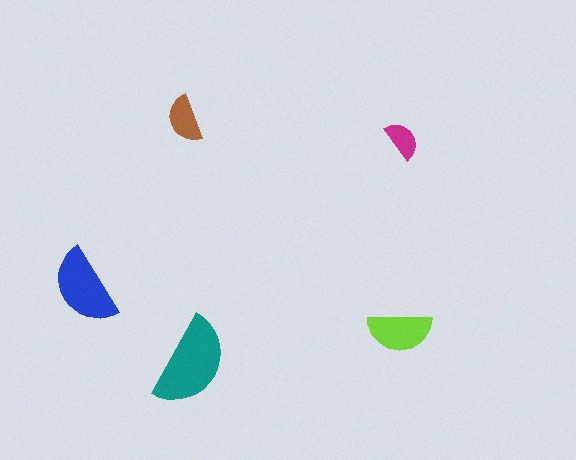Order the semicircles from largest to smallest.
the teal one, the blue one, the lime one, the brown one, the magenta one.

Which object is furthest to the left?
The blue semicircle is leftmost.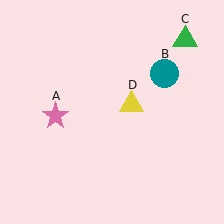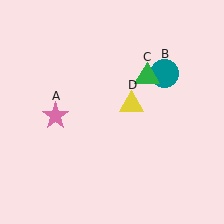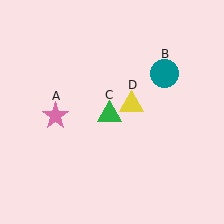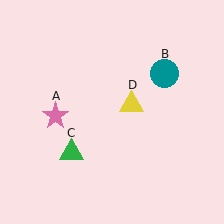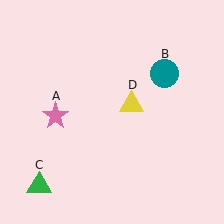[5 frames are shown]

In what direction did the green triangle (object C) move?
The green triangle (object C) moved down and to the left.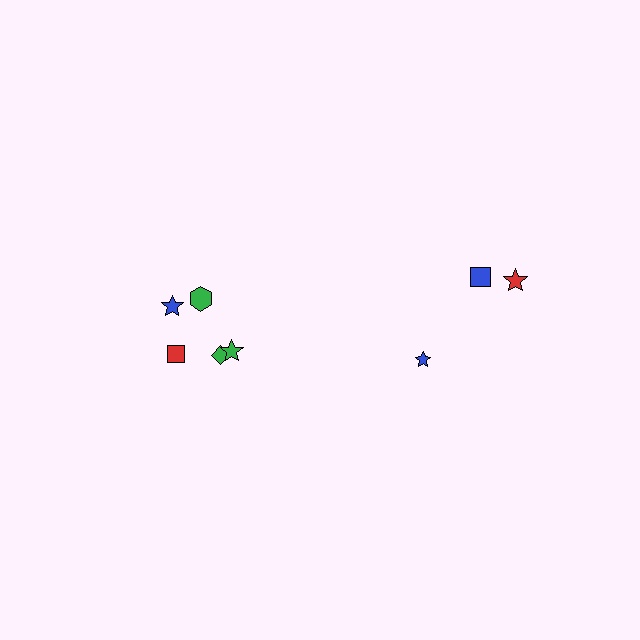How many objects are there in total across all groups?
There are 8 objects.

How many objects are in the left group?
There are 5 objects.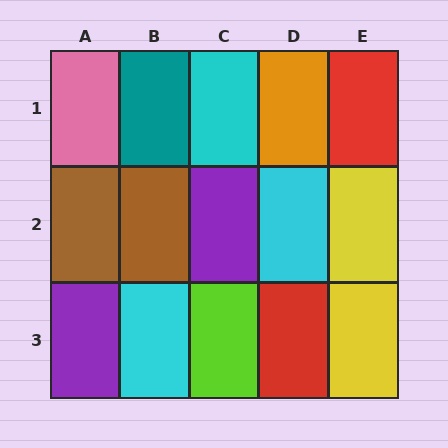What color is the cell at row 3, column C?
Lime.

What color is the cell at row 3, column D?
Red.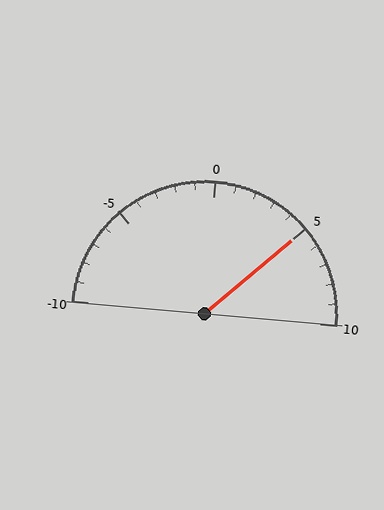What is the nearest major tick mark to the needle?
The nearest major tick mark is 5.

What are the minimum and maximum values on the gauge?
The gauge ranges from -10 to 10.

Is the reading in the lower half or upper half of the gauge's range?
The reading is in the upper half of the range (-10 to 10).